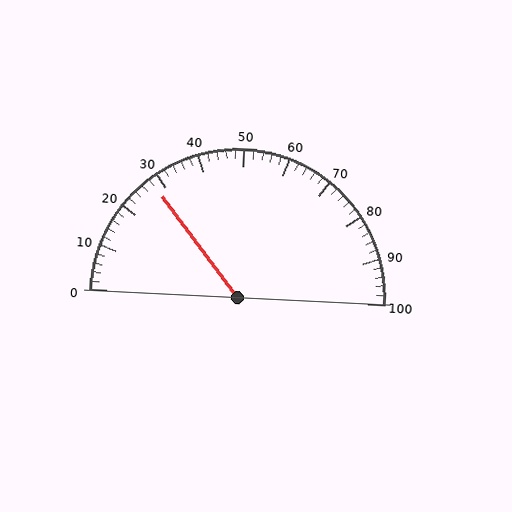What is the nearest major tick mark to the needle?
The nearest major tick mark is 30.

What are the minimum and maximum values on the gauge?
The gauge ranges from 0 to 100.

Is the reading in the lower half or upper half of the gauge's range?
The reading is in the lower half of the range (0 to 100).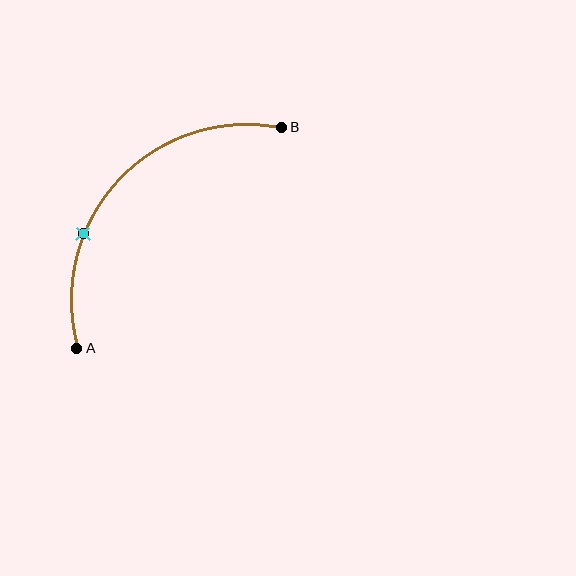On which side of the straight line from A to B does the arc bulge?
The arc bulges above and to the left of the straight line connecting A and B.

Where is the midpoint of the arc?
The arc midpoint is the point on the curve farthest from the straight line joining A and B. It sits above and to the left of that line.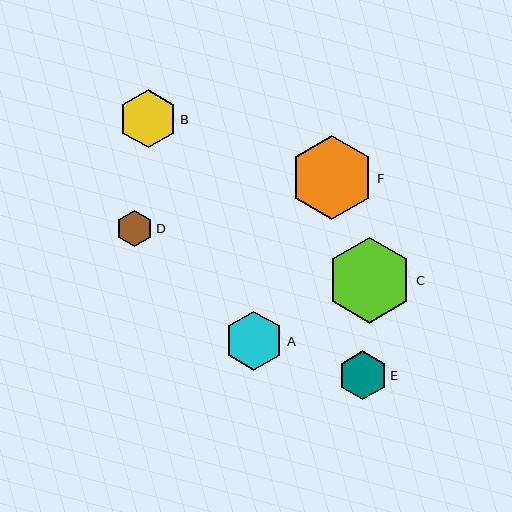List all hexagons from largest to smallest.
From largest to smallest: C, F, A, B, E, D.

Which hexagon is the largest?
Hexagon C is the largest with a size of approximately 86 pixels.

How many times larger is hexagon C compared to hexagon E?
Hexagon C is approximately 1.7 times the size of hexagon E.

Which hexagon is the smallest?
Hexagon D is the smallest with a size of approximately 37 pixels.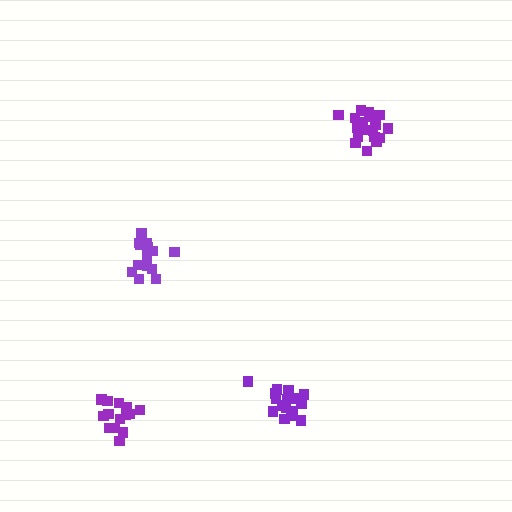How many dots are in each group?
Group 1: 14 dots, Group 2: 16 dots, Group 3: 14 dots, Group 4: 20 dots (64 total).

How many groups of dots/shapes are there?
There are 4 groups.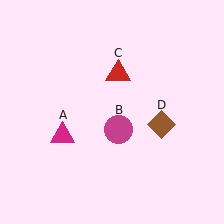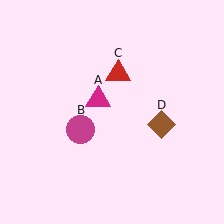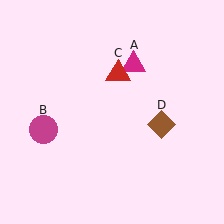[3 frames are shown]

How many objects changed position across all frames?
2 objects changed position: magenta triangle (object A), magenta circle (object B).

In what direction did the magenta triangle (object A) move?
The magenta triangle (object A) moved up and to the right.